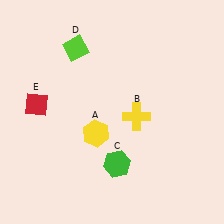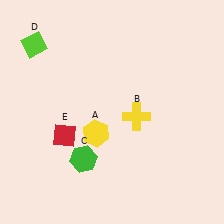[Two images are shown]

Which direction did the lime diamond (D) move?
The lime diamond (D) moved left.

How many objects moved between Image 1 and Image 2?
3 objects moved between the two images.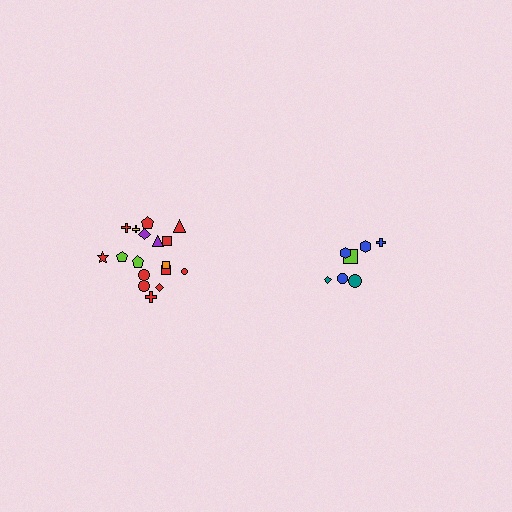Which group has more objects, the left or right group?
The left group.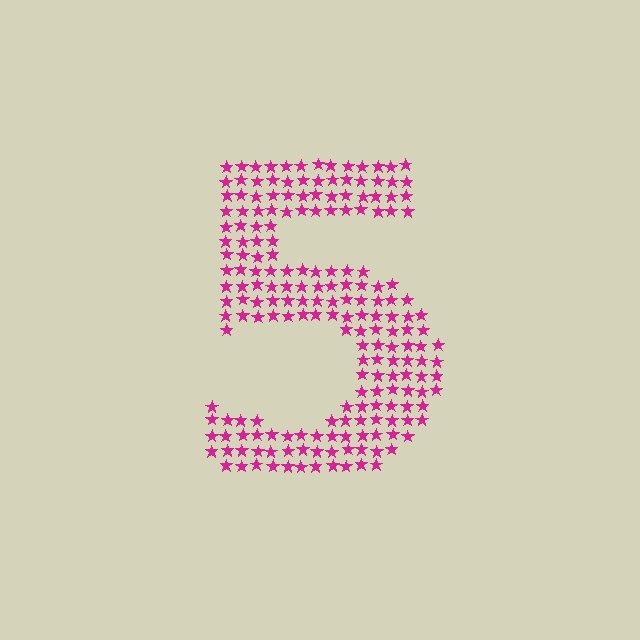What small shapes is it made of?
It is made of small stars.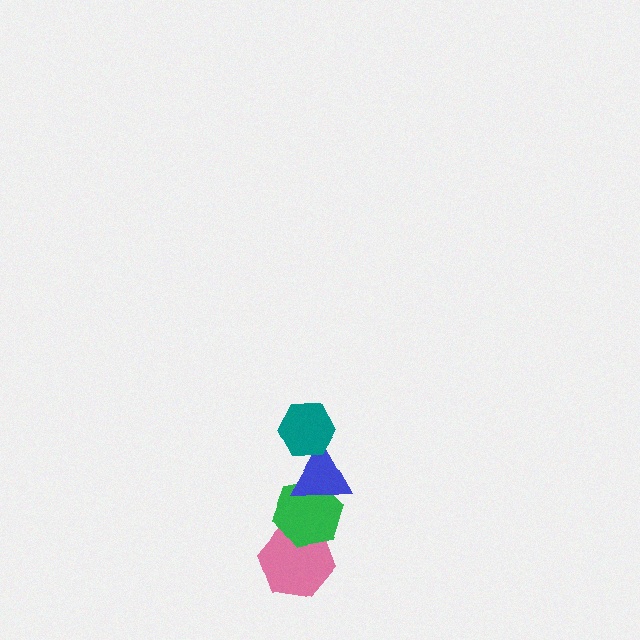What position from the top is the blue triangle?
The blue triangle is 2nd from the top.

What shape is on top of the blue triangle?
The teal hexagon is on top of the blue triangle.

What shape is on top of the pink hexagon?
The green hexagon is on top of the pink hexagon.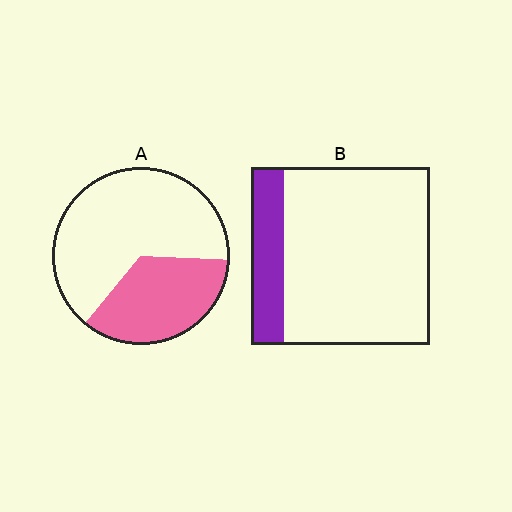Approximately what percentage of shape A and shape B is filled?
A is approximately 35% and B is approximately 20%.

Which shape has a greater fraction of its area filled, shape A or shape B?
Shape A.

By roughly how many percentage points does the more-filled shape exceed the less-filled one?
By roughly 15 percentage points (A over B).